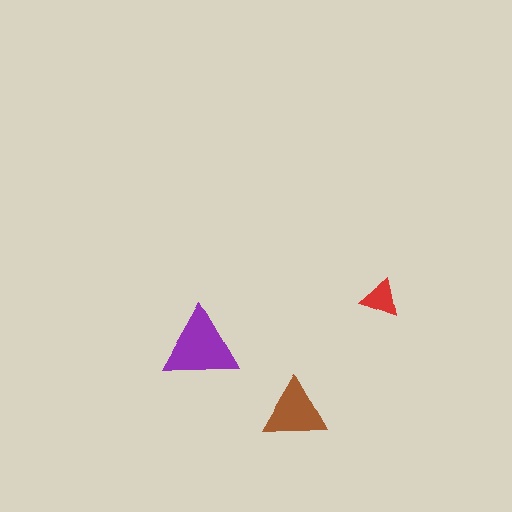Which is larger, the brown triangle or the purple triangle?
The purple one.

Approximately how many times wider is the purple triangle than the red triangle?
About 2 times wider.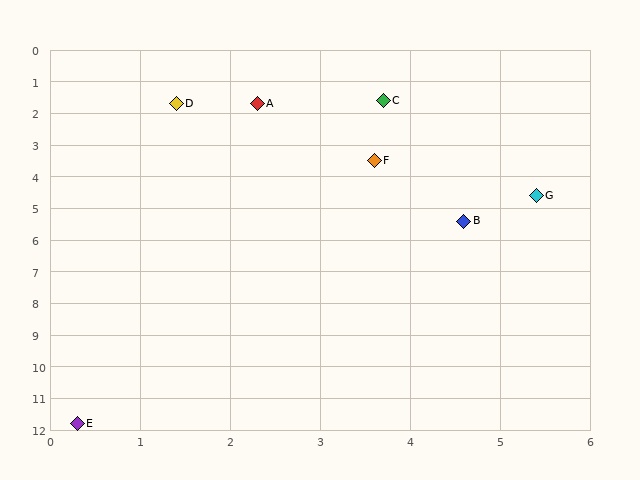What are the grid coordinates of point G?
Point G is at approximately (5.4, 4.6).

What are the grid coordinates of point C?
Point C is at approximately (3.7, 1.6).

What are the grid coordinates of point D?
Point D is at approximately (1.4, 1.7).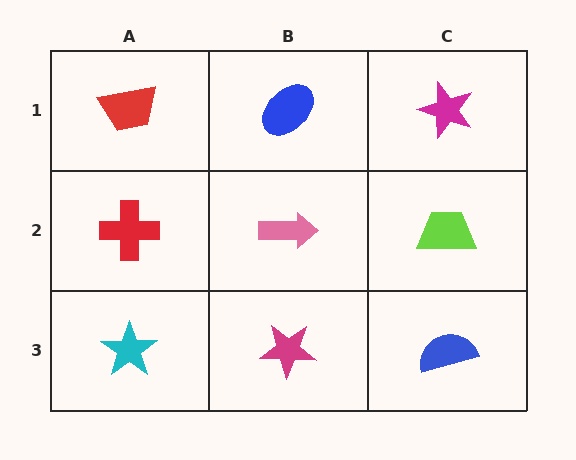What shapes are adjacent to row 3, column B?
A pink arrow (row 2, column B), a cyan star (row 3, column A), a blue semicircle (row 3, column C).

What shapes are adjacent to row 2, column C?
A magenta star (row 1, column C), a blue semicircle (row 3, column C), a pink arrow (row 2, column B).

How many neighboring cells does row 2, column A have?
3.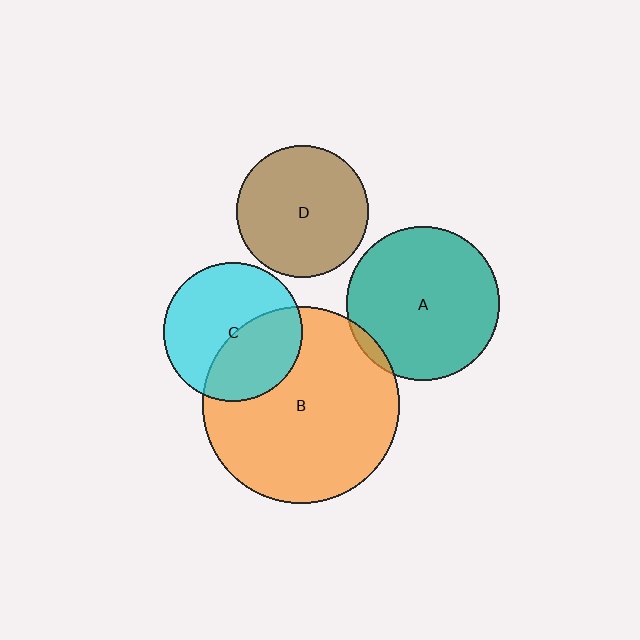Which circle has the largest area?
Circle B (orange).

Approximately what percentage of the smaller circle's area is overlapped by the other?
Approximately 5%.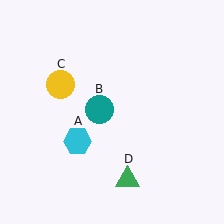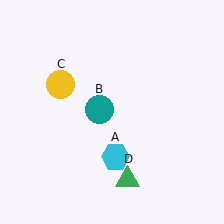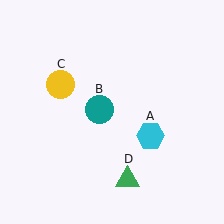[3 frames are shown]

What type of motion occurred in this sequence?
The cyan hexagon (object A) rotated counterclockwise around the center of the scene.